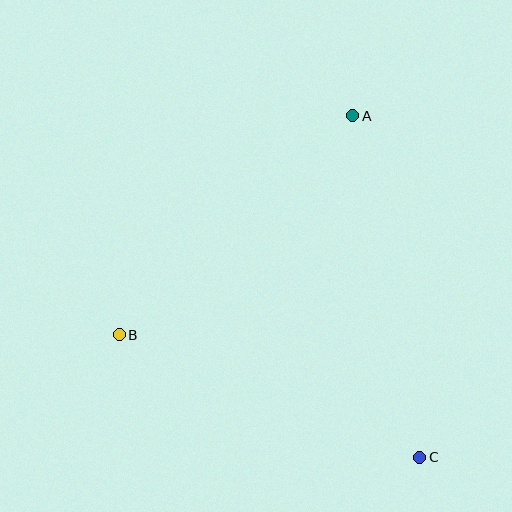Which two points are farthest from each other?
Points A and C are farthest from each other.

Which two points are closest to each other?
Points A and B are closest to each other.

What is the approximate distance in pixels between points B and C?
The distance between B and C is approximately 325 pixels.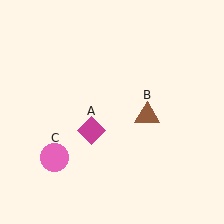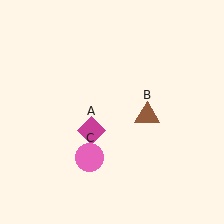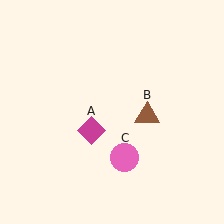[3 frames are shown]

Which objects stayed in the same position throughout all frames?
Magenta diamond (object A) and brown triangle (object B) remained stationary.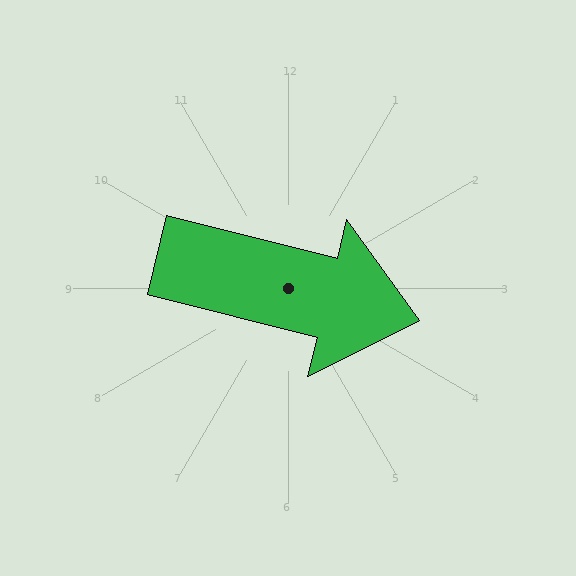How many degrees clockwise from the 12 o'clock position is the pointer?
Approximately 104 degrees.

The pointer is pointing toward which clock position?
Roughly 3 o'clock.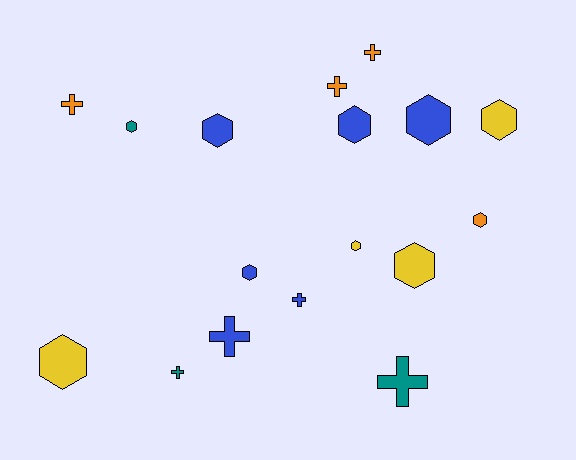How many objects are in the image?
There are 17 objects.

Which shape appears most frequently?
Hexagon, with 10 objects.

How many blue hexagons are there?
There are 4 blue hexagons.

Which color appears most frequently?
Blue, with 6 objects.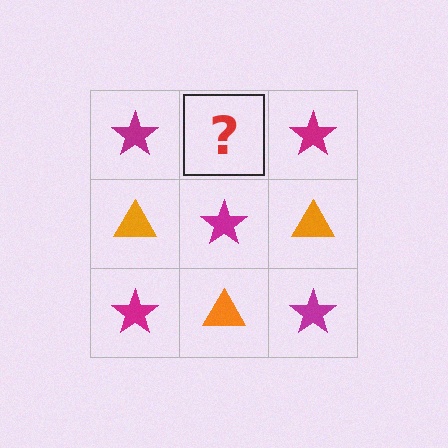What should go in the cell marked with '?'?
The missing cell should contain an orange triangle.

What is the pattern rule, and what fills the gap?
The rule is that it alternates magenta star and orange triangle in a checkerboard pattern. The gap should be filled with an orange triangle.